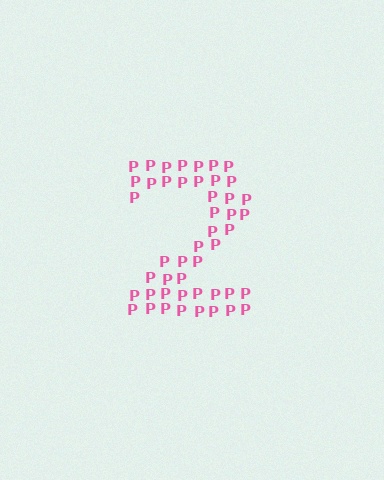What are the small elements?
The small elements are letter P's.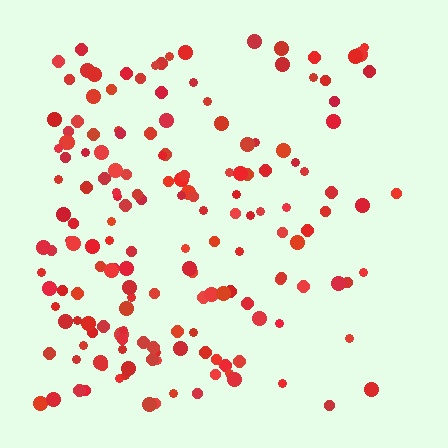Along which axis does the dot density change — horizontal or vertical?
Horizontal.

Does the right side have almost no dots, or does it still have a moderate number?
Still a moderate number, just noticeably fewer than the left.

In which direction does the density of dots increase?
From right to left, with the left side densest.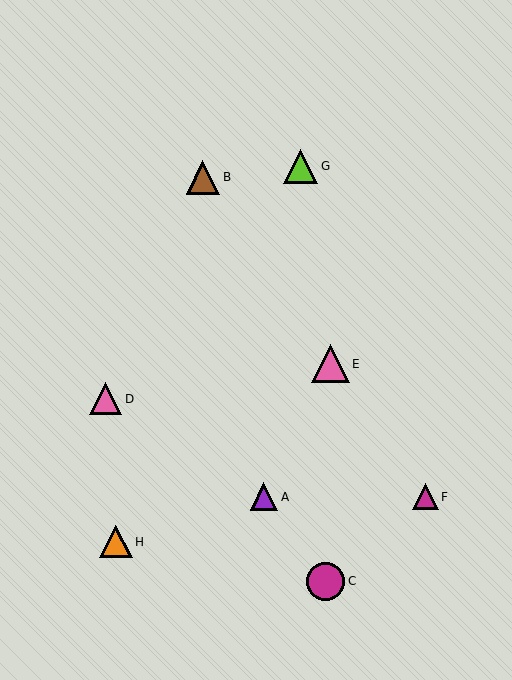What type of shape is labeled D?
Shape D is a pink triangle.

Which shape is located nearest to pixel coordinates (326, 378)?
The pink triangle (labeled E) at (330, 364) is nearest to that location.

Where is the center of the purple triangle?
The center of the purple triangle is at (264, 497).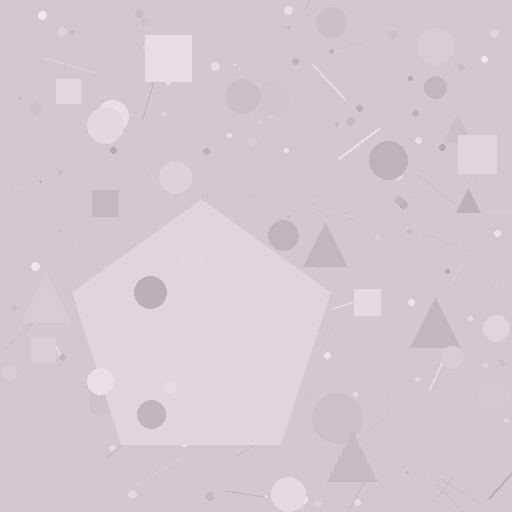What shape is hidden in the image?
A pentagon is hidden in the image.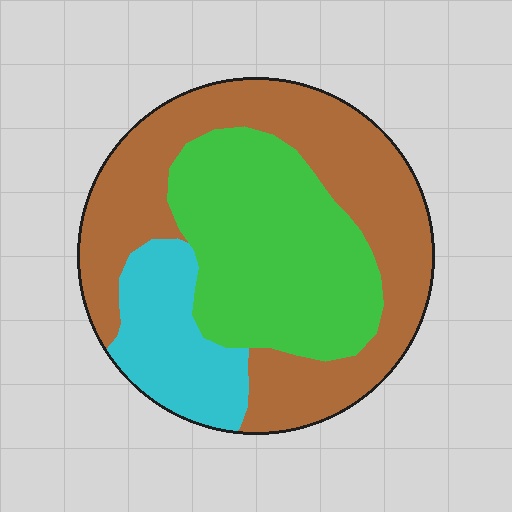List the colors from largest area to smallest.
From largest to smallest: brown, green, cyan.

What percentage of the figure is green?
Green takes up about three eighths (3/8) of the figure.